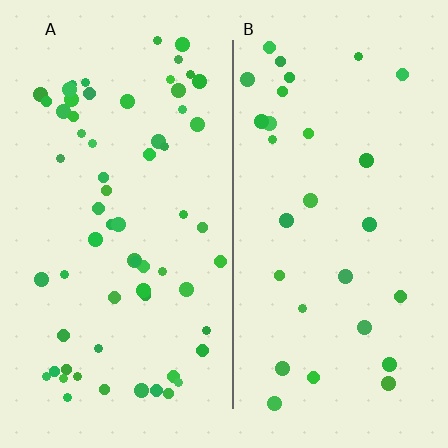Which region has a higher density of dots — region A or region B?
A (the left).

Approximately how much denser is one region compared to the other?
Approximately 2.2× — region A over region B.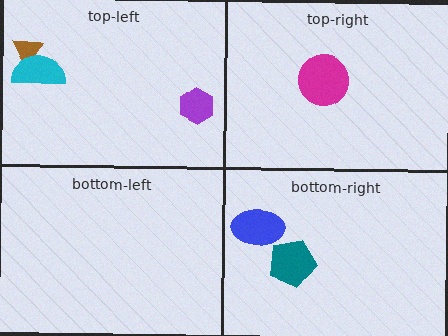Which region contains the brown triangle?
The top-left region.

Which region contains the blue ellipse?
The bottom-right region.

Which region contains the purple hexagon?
The top-left region.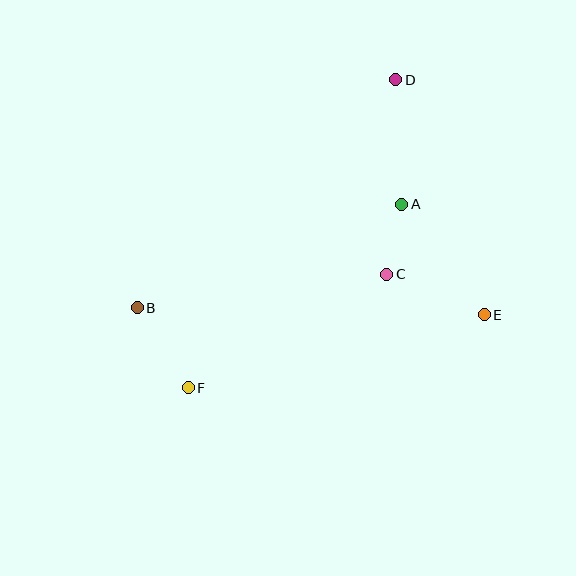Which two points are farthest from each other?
Points D and F are farthest from each other.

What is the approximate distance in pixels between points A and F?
The distance between A and F is approximately 282 pixels.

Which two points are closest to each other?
Points A and C are closest to each other.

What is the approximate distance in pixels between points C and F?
The distance between C and F is approximately 229 pixels.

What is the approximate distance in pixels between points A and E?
The distance between A and E is approximately 138 pixels.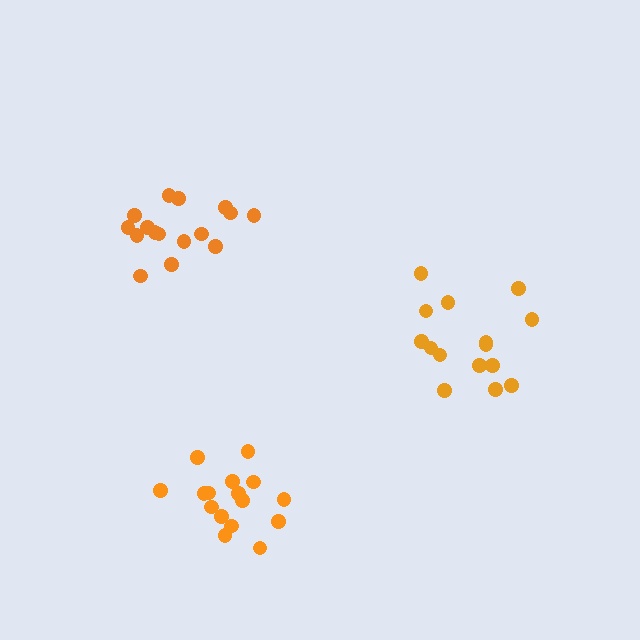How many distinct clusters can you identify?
There are 3 distinct clusters.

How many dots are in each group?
Group 1: 16 dots, Group 2: 15 dots, Group 3: 16 dots (47 total).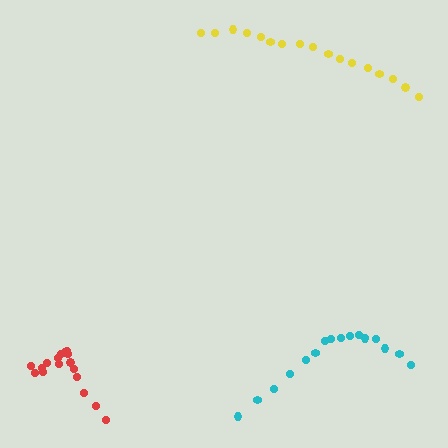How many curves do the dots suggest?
There are 3 distinct paths.